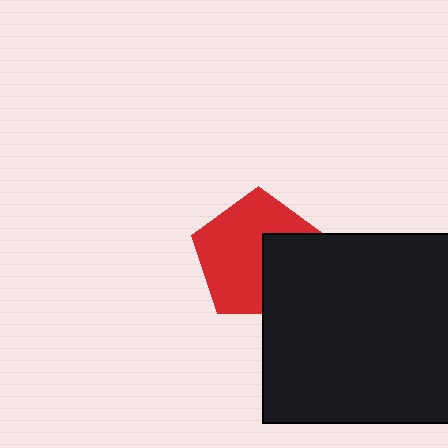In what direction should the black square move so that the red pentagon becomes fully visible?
The black square should move right. That is the shortest direction to clear the overlap and leave the red pentagon fully visible.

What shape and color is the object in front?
The object in front is a black square.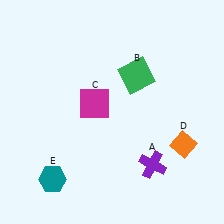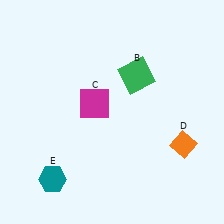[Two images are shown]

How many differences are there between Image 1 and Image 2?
There is 1 difference between the two images.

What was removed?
The purple cross (A) was removed in Image 2.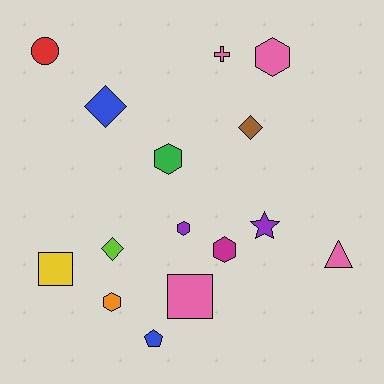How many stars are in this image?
There is 1 star.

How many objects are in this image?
There are 15 objects.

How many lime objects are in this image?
There is 1 lime object.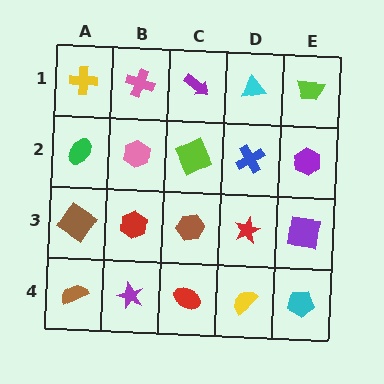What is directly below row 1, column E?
A purple hexagon.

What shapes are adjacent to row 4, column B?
A red hexagon (row 3, column B), a brown semicircle (row 4, column A), a red ellipse (row 4, column C).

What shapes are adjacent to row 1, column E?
A purple hexagon (row 2, column E), a cyan triangle (row 1, column D).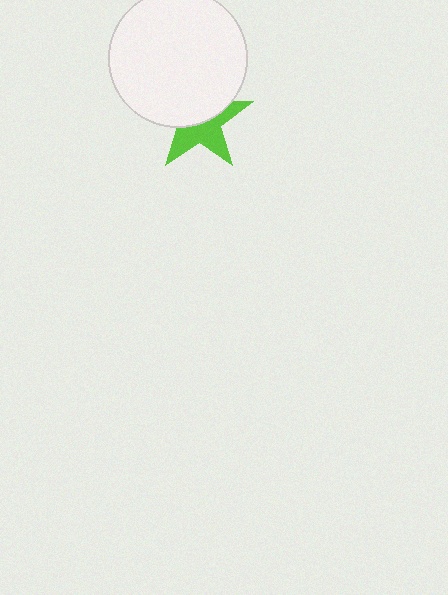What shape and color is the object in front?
The object in front is a white circle.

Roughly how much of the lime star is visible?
About half of it is visible (roughly 49%).